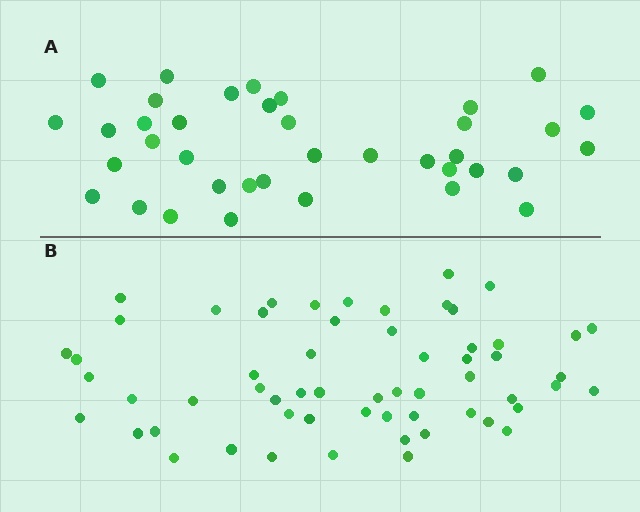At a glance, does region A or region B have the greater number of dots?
Region B (the bottom region) has more dots.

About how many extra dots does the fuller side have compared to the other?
Region B has approximately 20 more dots than region A.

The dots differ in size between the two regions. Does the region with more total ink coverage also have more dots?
No. Region A has more total ink coverage because its dots are larger, but region B actually contains more individual dots. Total area can be misleading — the number of items is what matters here.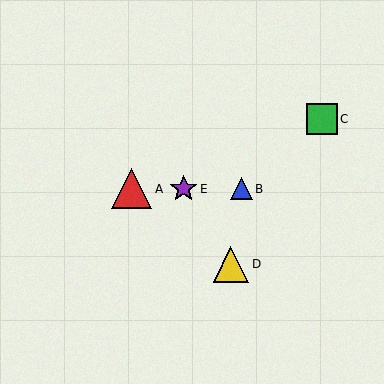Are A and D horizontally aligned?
No, A is at y≈189 and D is at y≈264.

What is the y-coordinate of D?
Object D is at y≈264.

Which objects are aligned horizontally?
Objects A, B, E are aligned horizontally.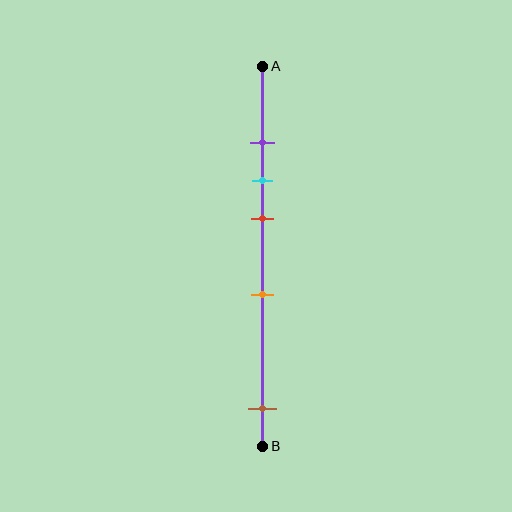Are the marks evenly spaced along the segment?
No, the marks are not evenly spaced.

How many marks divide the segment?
There are 5 marks dividing the segment.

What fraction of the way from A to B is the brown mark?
The brown mark is approximately 90% (0.9) of the way from A to B.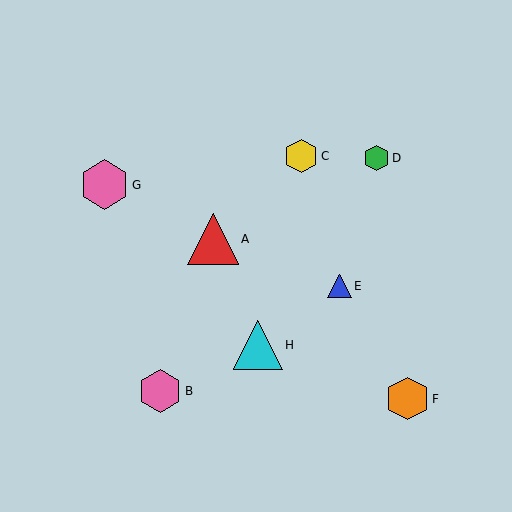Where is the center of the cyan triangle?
The center of the cyan triangle is at (258, 345).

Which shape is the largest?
The red triangle (labeled A) is the largest.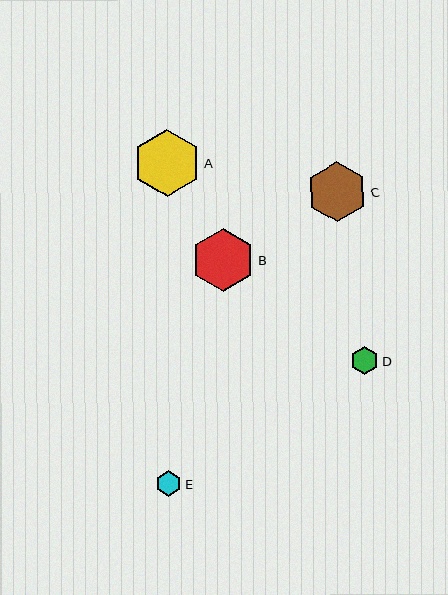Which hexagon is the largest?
Hexagon A is the largest with a size of approximately 67 pixels.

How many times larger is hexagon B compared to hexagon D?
Hexagon B is approximately 2.2 times the size of hexagon D.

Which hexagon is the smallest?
Hexagon E is the smallest with a size of approximately 26 pixels.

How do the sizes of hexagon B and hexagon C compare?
Hexagon B and hexagon C are approximately the same size.